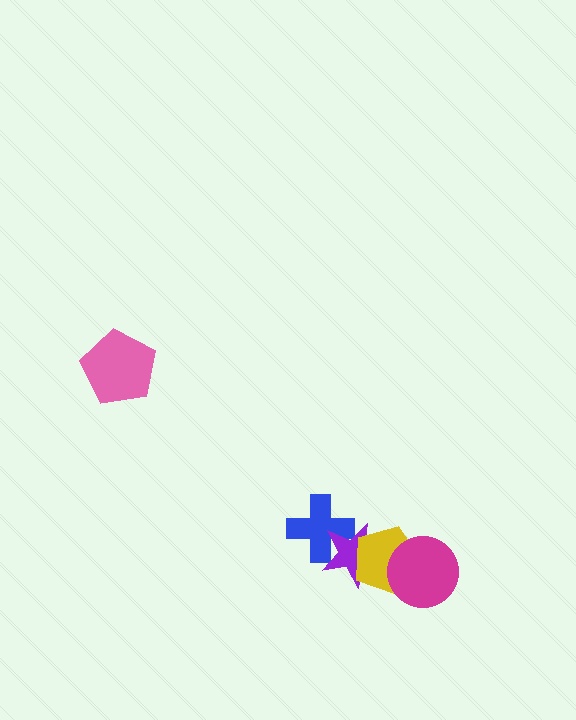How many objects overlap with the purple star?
2 objects overlap with the purple star.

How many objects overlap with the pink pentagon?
0 objects overlap with the pink pentagon.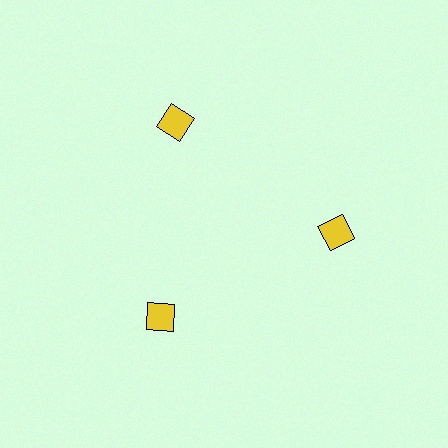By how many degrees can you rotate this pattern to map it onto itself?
The pattern maps onto itself every 120 degrees of rotation.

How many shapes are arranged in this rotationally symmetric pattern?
There are 3 shapes, arranged in 3 groups of 1.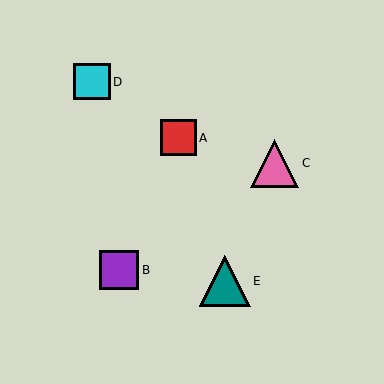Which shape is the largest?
The teal triangle (labeled E) is the largest.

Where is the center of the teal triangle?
The center of the teal triangle is at (225, 281).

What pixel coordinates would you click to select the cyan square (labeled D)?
Click at (92, 82) to select the cyan square D.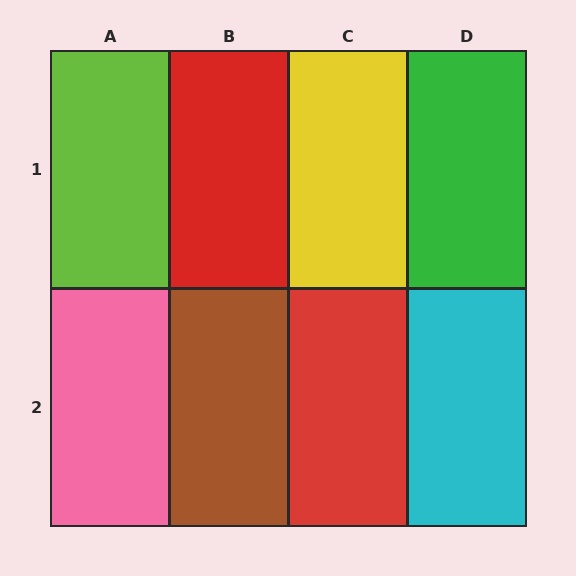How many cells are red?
2 cells are red.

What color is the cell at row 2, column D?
Cyan.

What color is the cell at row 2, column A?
Pink.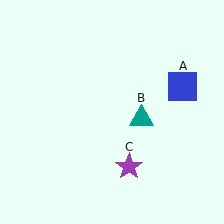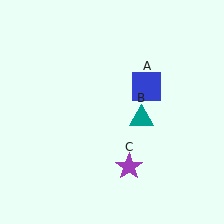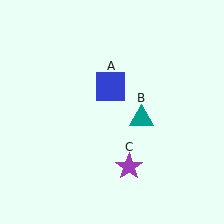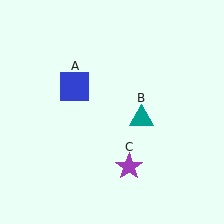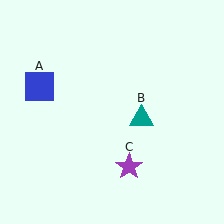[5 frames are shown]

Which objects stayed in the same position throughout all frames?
Teal triangle (object B) and purple star (object C) remained stationary.